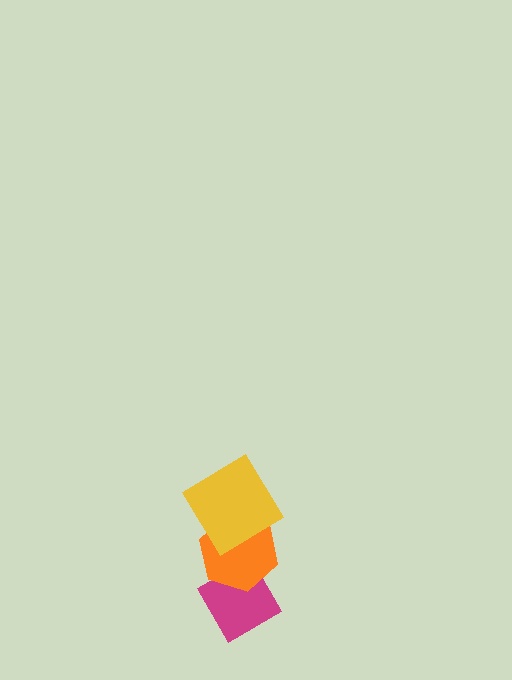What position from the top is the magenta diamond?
The magenta diamond is 3rd from the top.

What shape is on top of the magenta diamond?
The orange hexagon is on top of the magenta diamond.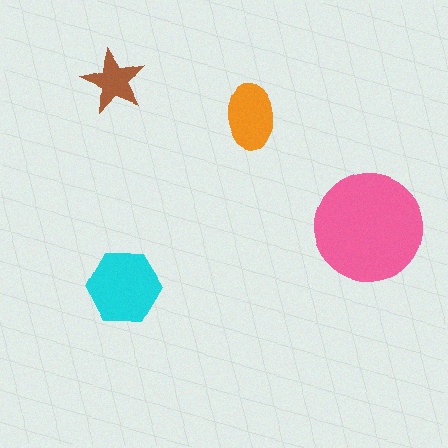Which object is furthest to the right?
The pink circle is rightmost.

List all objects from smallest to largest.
The brown star, the orange ellipse, the cyan hexagon, the pink circle.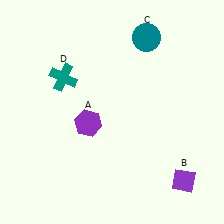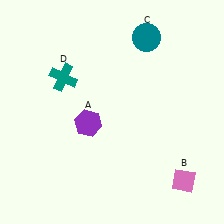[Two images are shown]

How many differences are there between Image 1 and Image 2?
There is 1 difference between the two images.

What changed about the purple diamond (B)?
In Image 1, B is purple. In Image 2, it changed to pink.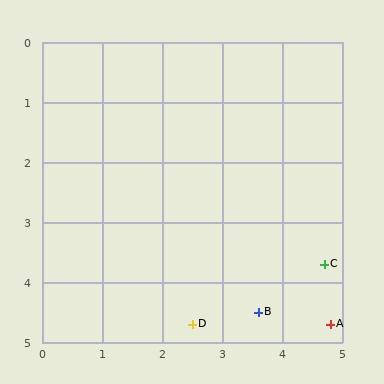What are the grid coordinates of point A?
Point A is at approximately (4.8, 4.7).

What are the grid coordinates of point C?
Point C is at approximately (4.7, 3.7).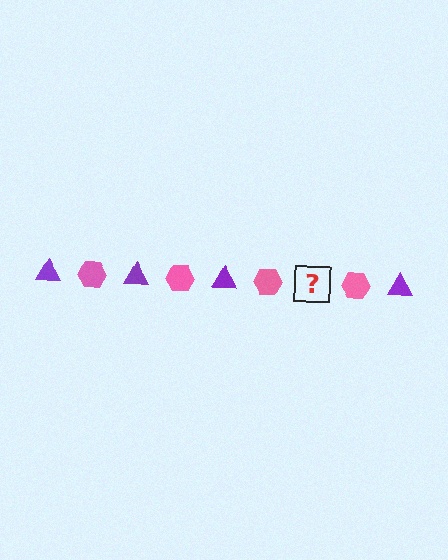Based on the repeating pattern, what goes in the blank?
The blank should be a purple triangle.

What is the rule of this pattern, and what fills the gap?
The rule is that the pattern alternates between purple triangle and pink hexagon. The gap should be filled with a purple triangle.